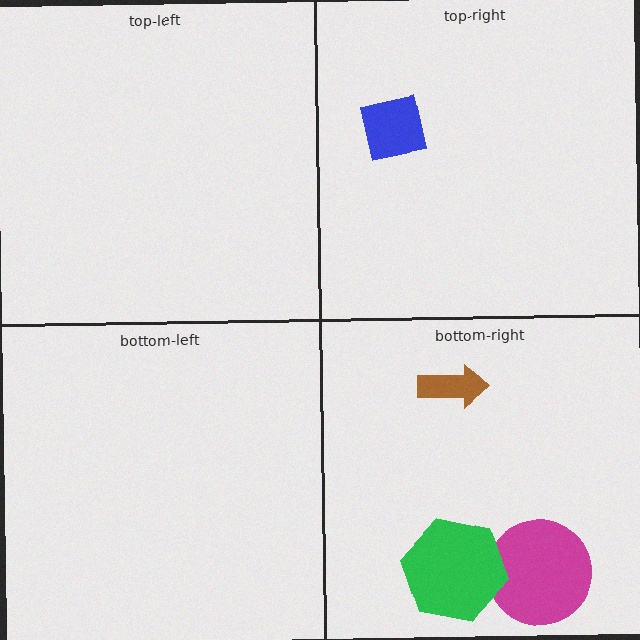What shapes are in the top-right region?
The blue square.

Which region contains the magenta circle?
The bottom-right region.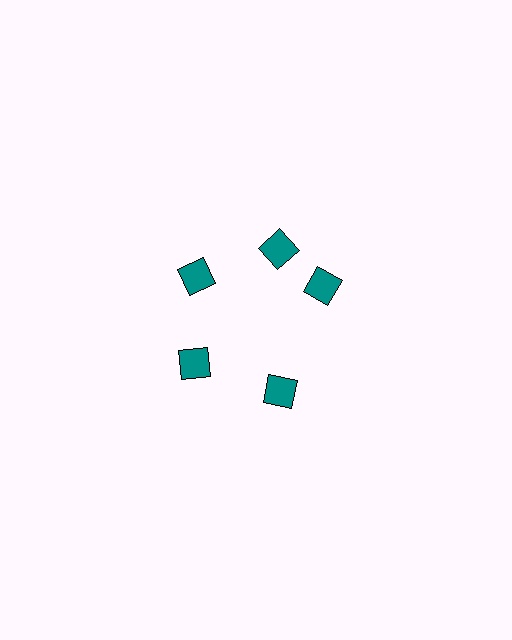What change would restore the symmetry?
The symmetry would be restored by rotating it back into even spacing with its neighbors so that all 5 diamonds sit at equal angles and equal distance from the center.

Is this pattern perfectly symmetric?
No. The 5 teal diamonds are arranged in a ring, but one element near the 3 o'clock position is rotated out of alignment along the ring, breaking the 5-fold rotational symmetry.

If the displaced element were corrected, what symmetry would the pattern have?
It would have 5-fold rotational symmetry — the pattern would map onto itself every 72 degrees.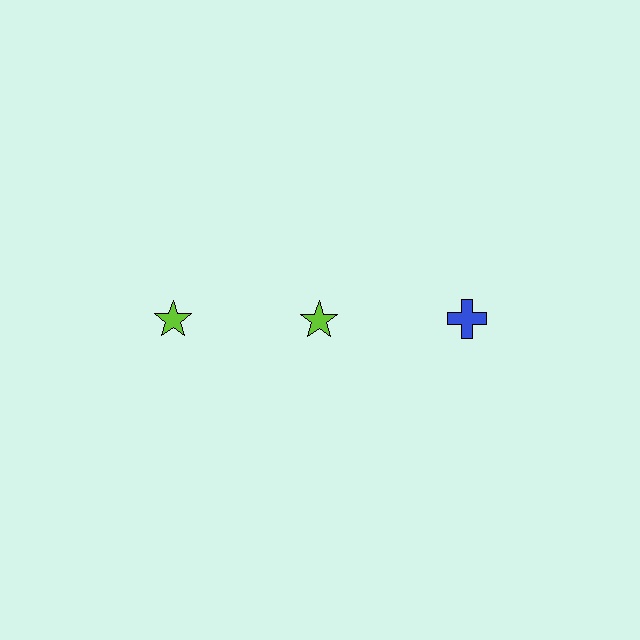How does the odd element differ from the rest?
It differs in both color (blue instead of lime) and shape (cross instead of star).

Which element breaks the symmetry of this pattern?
The blue cross in the top row, center column breaks the symmetry. All other shapes are lime stars.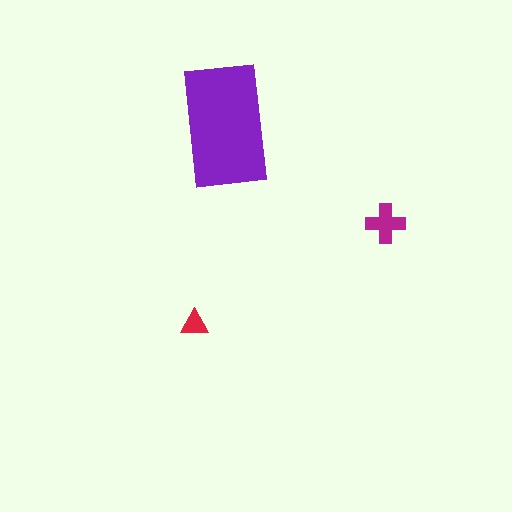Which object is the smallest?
The red triangle.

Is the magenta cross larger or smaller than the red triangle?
Larger.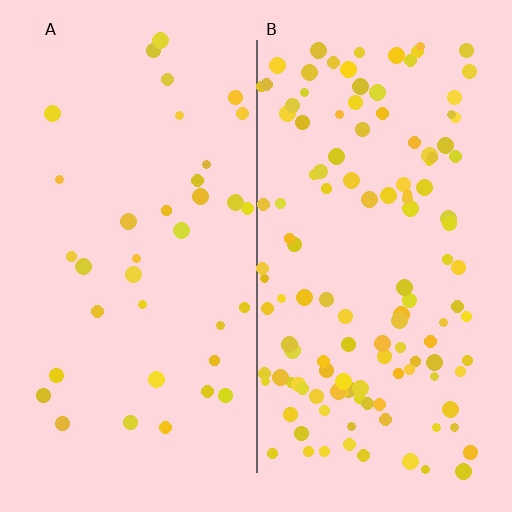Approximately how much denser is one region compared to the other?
Approximately 3.6× — region B over region A.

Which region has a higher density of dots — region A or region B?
B (the right).